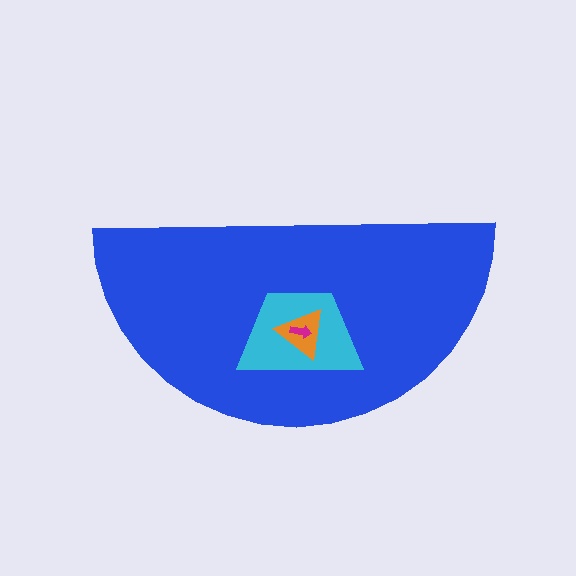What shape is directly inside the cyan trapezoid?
The orange triangle.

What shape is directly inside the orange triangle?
The magenta arrow.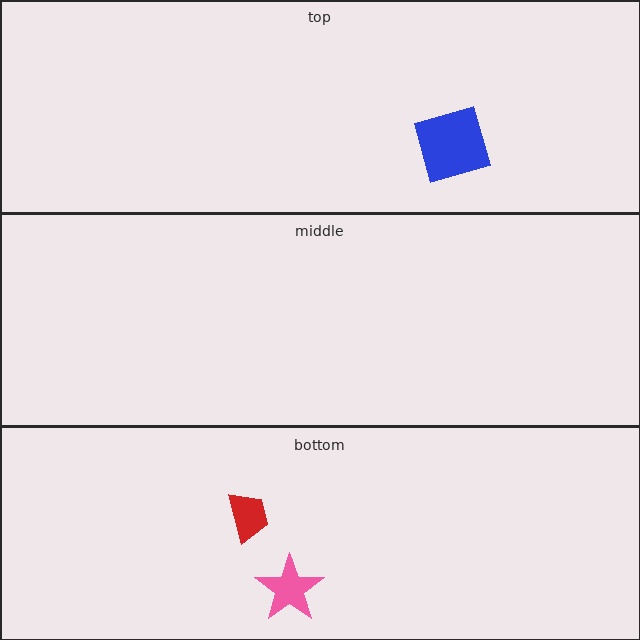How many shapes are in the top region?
1.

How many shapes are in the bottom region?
2.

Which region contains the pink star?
The bottom region.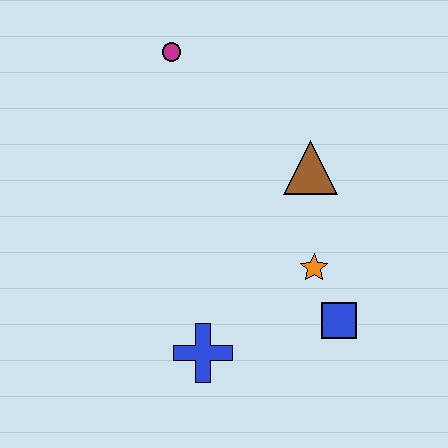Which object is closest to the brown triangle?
The orange star is closest to the brown triangle.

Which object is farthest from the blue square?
The magenta circle is farthest from the blue square.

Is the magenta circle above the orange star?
Yes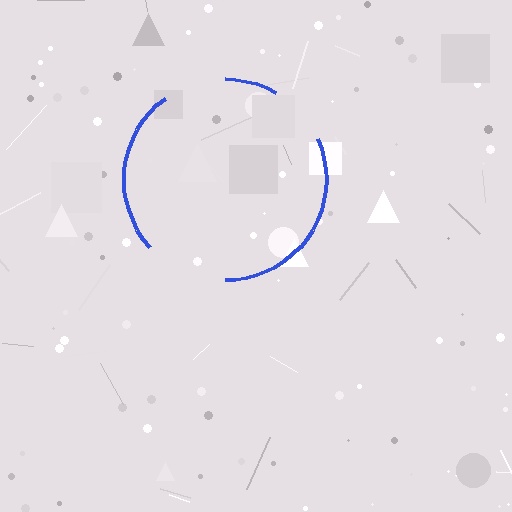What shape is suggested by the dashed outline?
The dashed outline suggests a circle.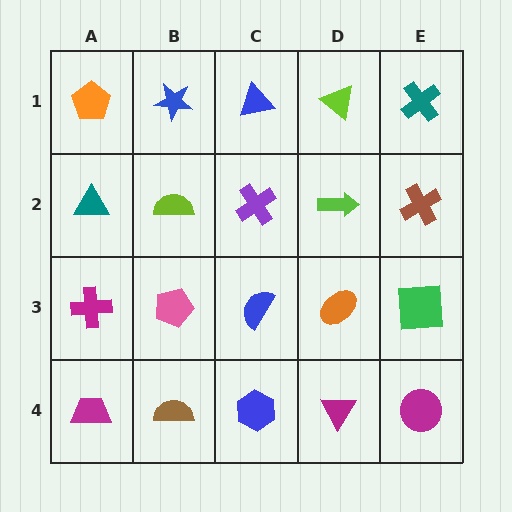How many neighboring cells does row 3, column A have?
3.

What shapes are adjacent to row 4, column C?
A blue semicircle (row 3, column C), a brown semicircle (row 4, column B), a magenta triangle (row 4, column D).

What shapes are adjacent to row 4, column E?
A green square (row 3, column E), a magenta triangle (row 4, column D).